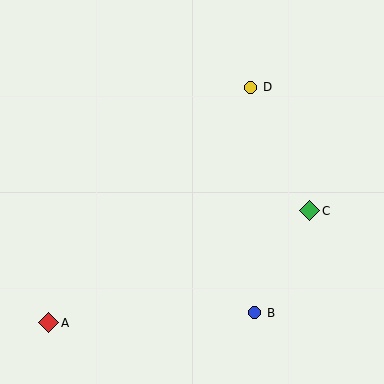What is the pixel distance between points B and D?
The distance between B and D is 226 pixels.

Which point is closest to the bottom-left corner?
Point A is closest to the bottom-left corner.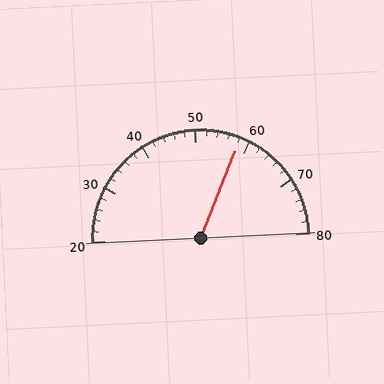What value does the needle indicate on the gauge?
The needle indicates approximately 58.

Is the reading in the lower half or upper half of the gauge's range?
The reading is in the upper half of the range (20 to 80).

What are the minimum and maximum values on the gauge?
The gauge ranges from 20 to 80.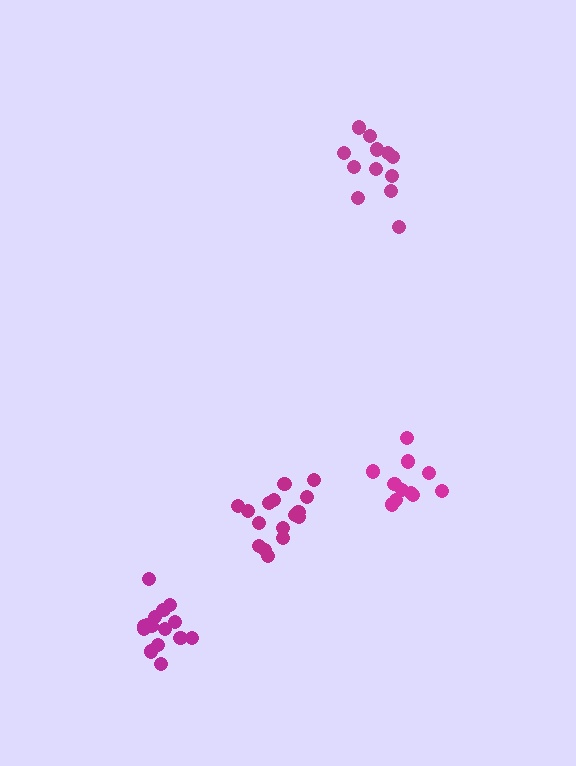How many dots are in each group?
Group 1: 16 dots, Group 2: 11 dots, Group 3: 12 dots, Group 4: 16 dots (55 total).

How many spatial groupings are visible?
There are 4 spatial groupings.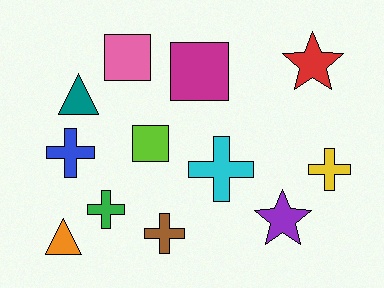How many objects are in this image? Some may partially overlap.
There are 12 objects.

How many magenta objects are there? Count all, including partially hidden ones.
There is 1 magenta object.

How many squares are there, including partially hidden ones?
There are 3 squares.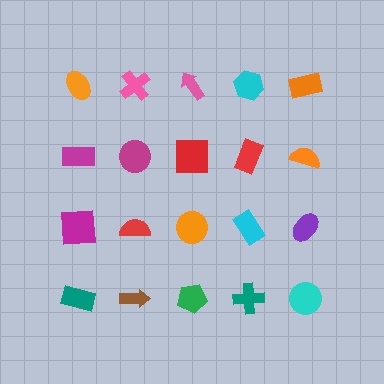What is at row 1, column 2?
A pink cross.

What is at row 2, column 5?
An orange semicircle.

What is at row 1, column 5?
An orange rectangle.